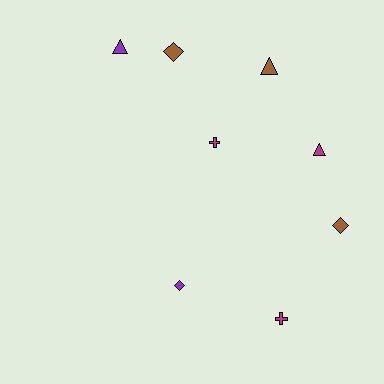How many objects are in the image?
There are 8 objects.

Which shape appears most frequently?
Diamond, with 3 objects.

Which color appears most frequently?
Brown, with 3 objects.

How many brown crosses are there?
There are no brown crosses.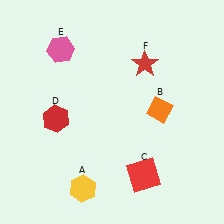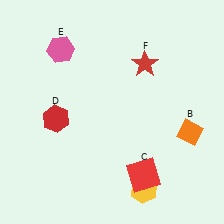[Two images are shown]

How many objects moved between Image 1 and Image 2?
2 objects moved between the two images.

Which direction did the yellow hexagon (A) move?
The yellow hexagon (A) moved right.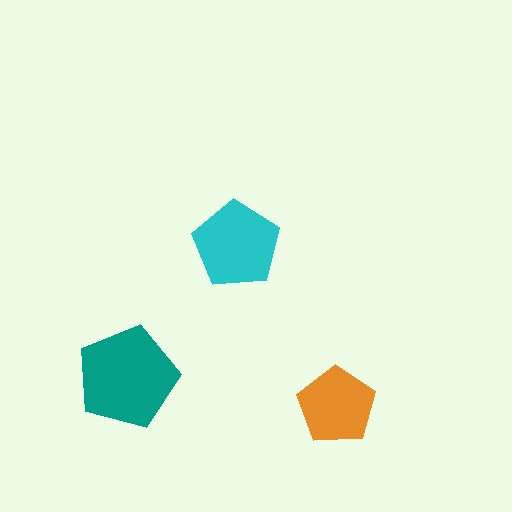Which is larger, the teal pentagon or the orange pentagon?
The teal one.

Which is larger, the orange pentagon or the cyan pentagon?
The cyan one.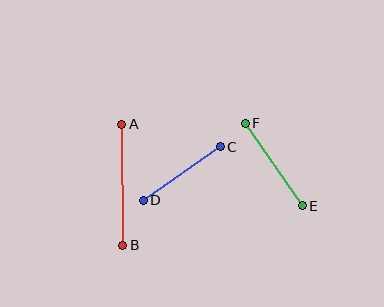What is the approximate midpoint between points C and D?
The midpoint is at approximately (182, 174) pixels.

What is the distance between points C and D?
The distance is approximately 94 pixels.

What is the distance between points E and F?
The distance is approximately 100 pixels.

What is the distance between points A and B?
The distance is approximately 121 pixels.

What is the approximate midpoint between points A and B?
The midpoint is at approximately (122, 185) pixels.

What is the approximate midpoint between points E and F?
The midpoint is at approximately (274, 164) pixels.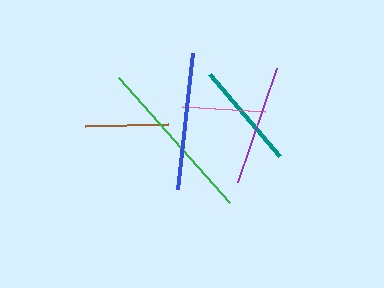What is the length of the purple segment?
The purple segment is approximately 120 pixels long.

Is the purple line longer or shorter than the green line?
The green line is longer than the purple line.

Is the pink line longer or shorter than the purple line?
The purple line is longer than the pink line.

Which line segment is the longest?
The green line is the longest at approximately 168 pixels.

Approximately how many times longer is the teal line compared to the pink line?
The teal line is approximately 1.3 times the length of the pink line.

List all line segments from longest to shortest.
From longest to shortest: green, blue, purple, teal, pink, brown.